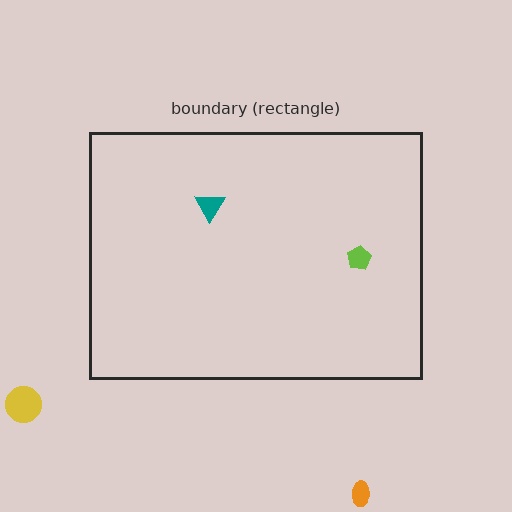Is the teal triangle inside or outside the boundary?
Inside.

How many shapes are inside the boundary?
2 inside, 2 outside.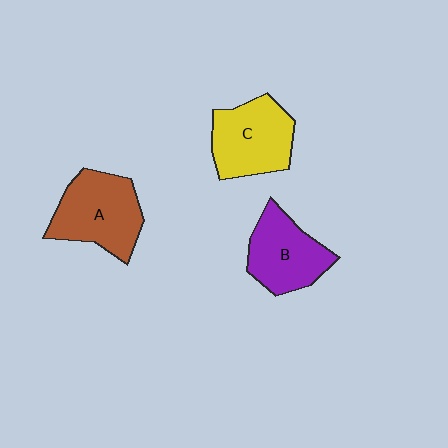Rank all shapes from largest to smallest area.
From largest to smallest: A (brown), C (yellow), B (purple).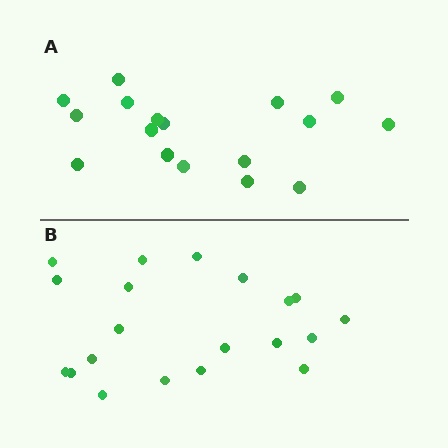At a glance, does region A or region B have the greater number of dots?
Region B (the bottom region) has more dots.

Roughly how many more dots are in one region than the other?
Region B has just a few more — roughly 2 or 3 more dots than region A.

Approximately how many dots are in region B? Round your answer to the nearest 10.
About 20 dots.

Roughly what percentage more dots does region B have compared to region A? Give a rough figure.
About 20% more.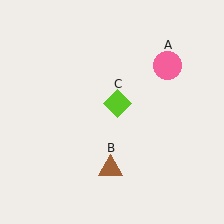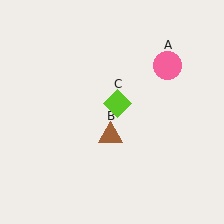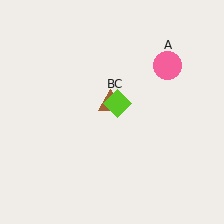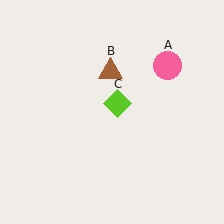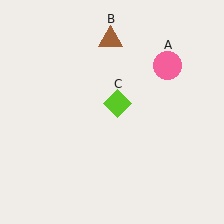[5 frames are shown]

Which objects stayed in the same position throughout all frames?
Pink circle (object A) and lime diamond (object C) remained stationary.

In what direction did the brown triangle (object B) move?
The brown triangle (object B) moved up.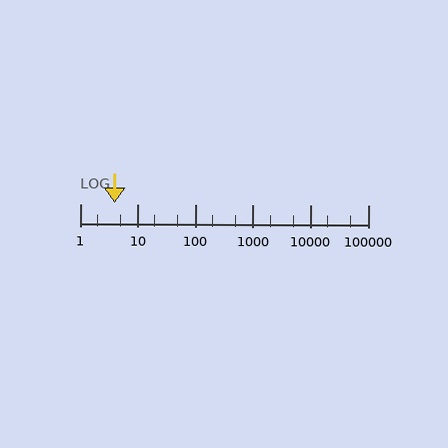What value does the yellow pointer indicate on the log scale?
The pointer indicates approximately 4.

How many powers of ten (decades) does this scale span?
The scale spans 5 decades, from 1 to 100000.